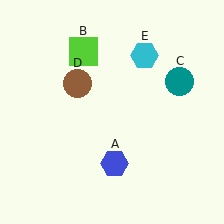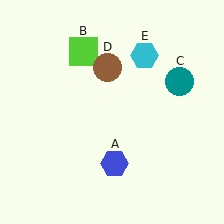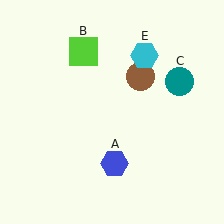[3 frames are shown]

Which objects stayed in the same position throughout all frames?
Blue hexagon (object A) and lime square (object B) and teal circle (object C) and cyan hexagon (object E) remained stationary.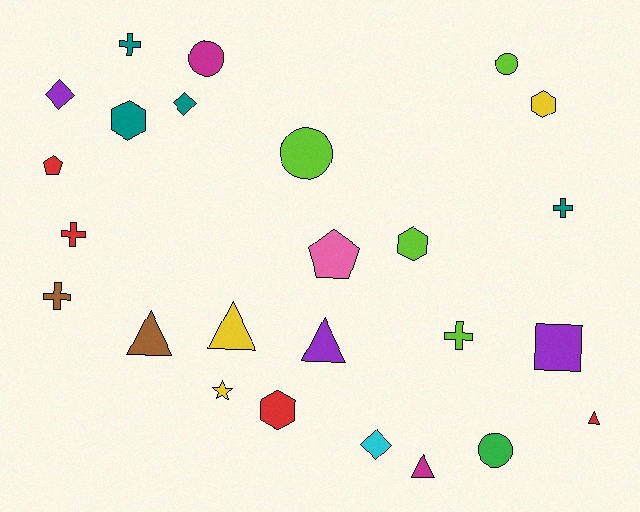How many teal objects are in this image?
There are 4 teal objects.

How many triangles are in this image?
There are 5 triangles.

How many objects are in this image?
There are 25 objects.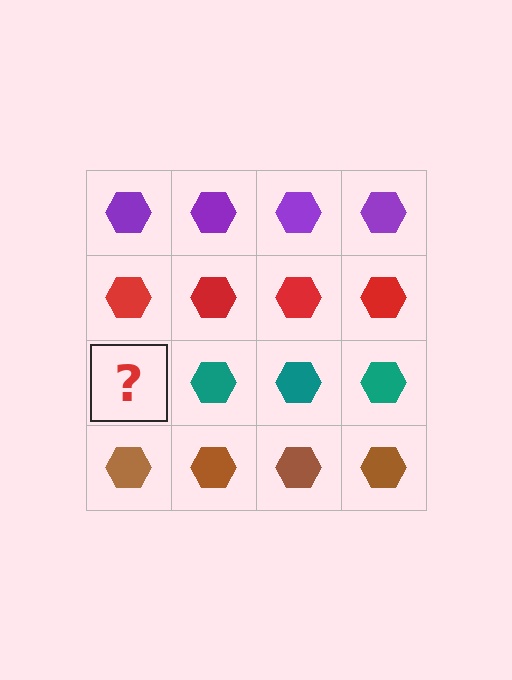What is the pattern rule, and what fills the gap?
The rule is that each row has a consistent color. The gap should be filled with a teal hexagon.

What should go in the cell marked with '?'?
The missing cell should contain a teal hexagon.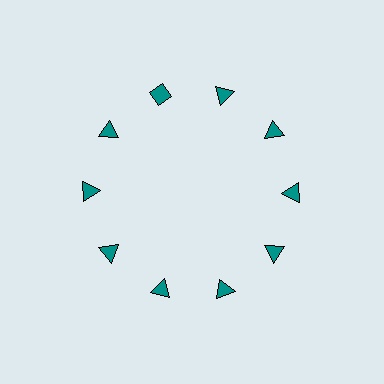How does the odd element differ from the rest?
It has a different shape: diamond instead of triangle.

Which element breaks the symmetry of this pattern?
The teal diamond at roughly the 11 o'clock position breaks the symmetry. All other shapes are teal triangles.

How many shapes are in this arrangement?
There are 10 shapes arranged in a ring pattern.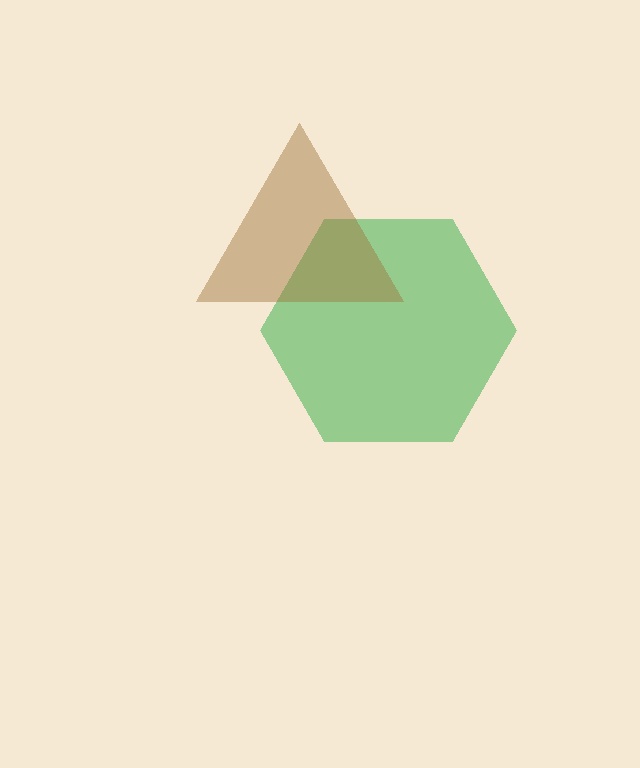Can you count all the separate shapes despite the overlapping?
Yes, there are 2 separate shapes.